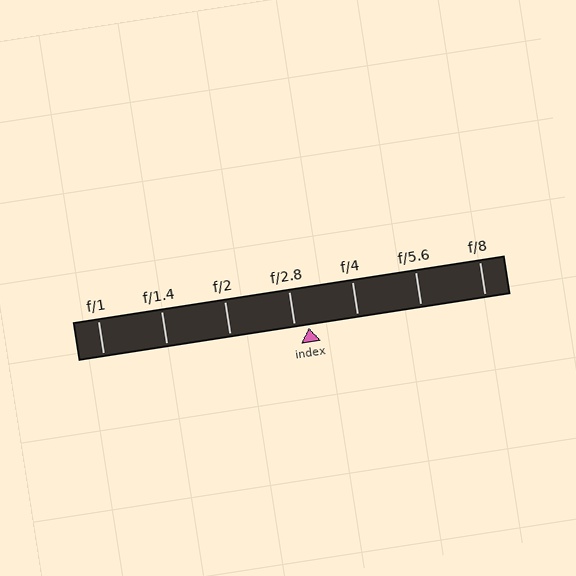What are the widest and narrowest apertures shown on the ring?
The widest aperture shown is f/1 and the narrowest is f/8.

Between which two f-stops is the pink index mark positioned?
The index mark is between f/2.8 and f/4.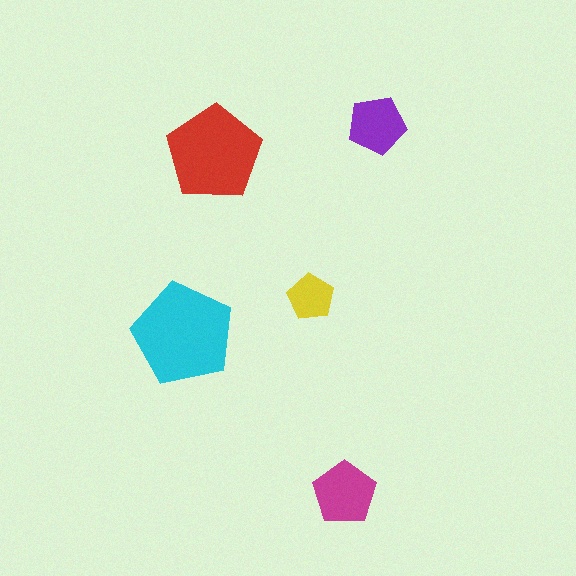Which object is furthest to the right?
The purple pentagon is rightmost.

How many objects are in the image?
There are 5 objects in the image.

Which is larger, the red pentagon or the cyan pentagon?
The cyan one.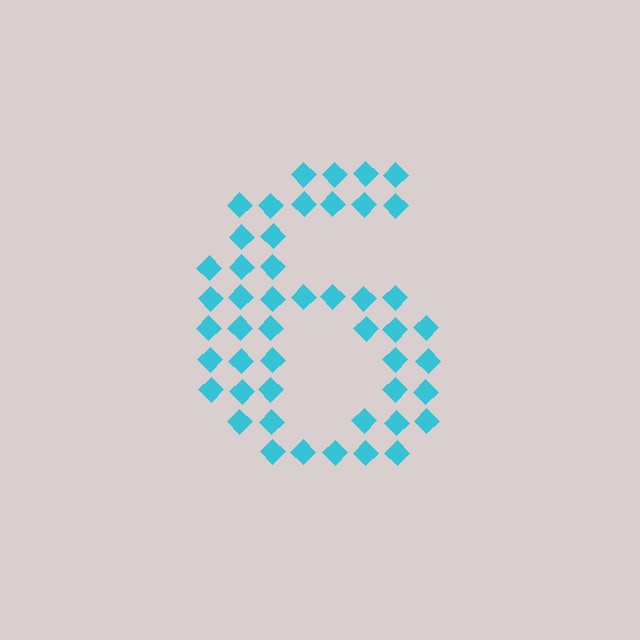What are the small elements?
The small elements are diamonds.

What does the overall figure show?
The overall figure shows the digit 6.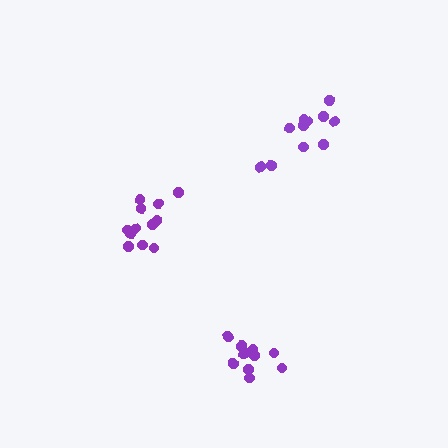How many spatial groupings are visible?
There are 3 spatial groupings.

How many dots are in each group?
Group 1: 12 dots, Group 2: 11 dots, Group 3: 11 dots (34 total).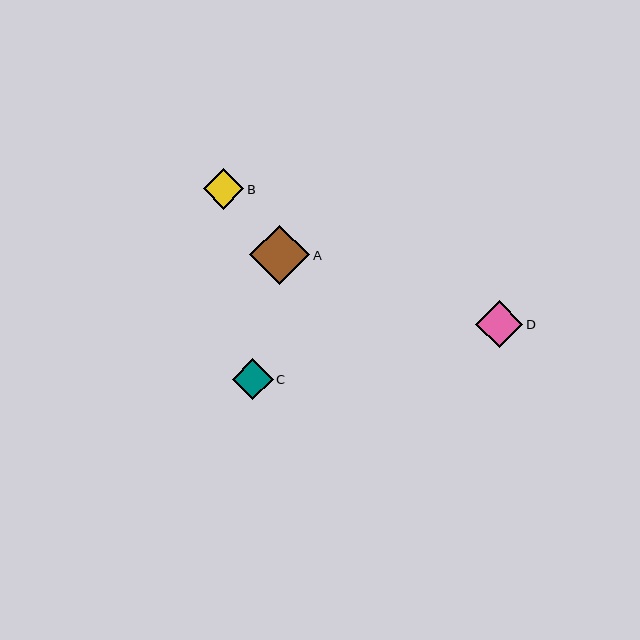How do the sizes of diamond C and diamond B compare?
Diamond C and diamond B are approximately the same size.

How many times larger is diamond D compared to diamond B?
Diamond D is approximately 1.2 times the size of diamond B.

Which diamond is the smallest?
Diamond B is the smallest with a size of approximately 41 pixels.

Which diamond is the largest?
Diamond A is the largest with a size of approximately 60 pixels.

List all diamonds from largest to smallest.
From largest to smallest: A, D, C, B.